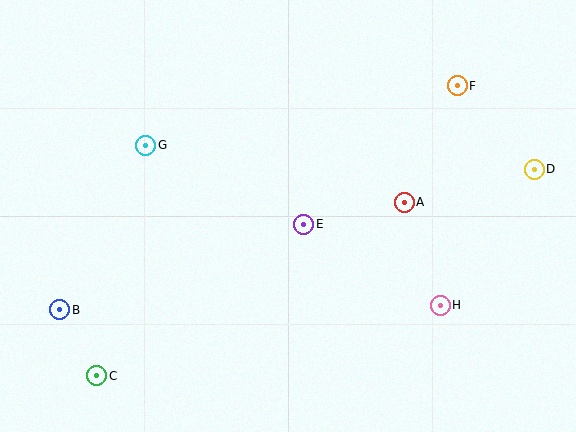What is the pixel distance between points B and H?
The distance between B and H is 380 pixels.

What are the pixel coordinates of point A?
Point A is at (404, 202).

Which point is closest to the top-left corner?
Point G is closest to the top-left corner.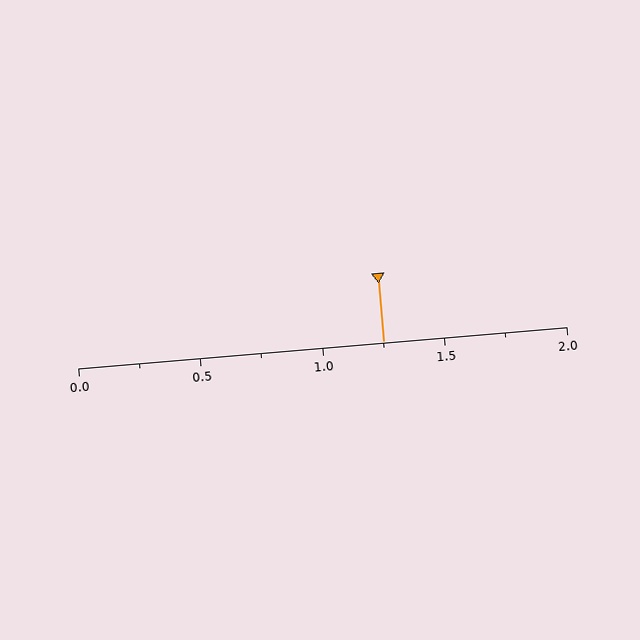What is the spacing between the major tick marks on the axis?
The major ticks are spaced 0.5 apart.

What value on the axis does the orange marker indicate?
The marker indicates approximately 1.25.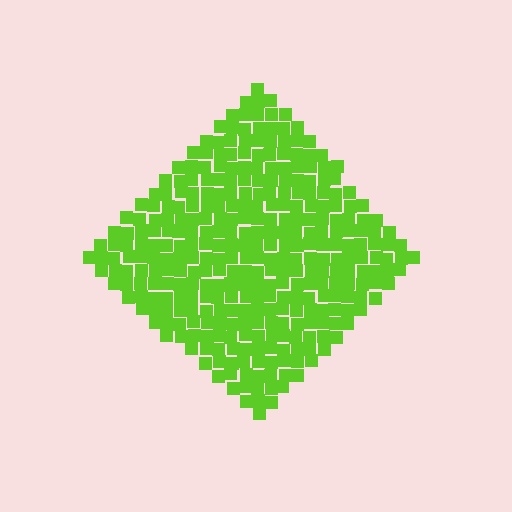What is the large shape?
The large shape is a diamond.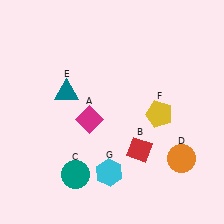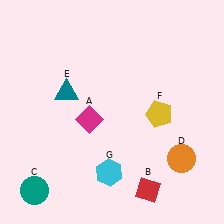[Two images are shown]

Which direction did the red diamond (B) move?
The red diamond (B) moved down.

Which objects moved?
The objects that moved are: the red diamond (B), the teal circle (C).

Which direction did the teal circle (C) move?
The teal circle (C) moved left.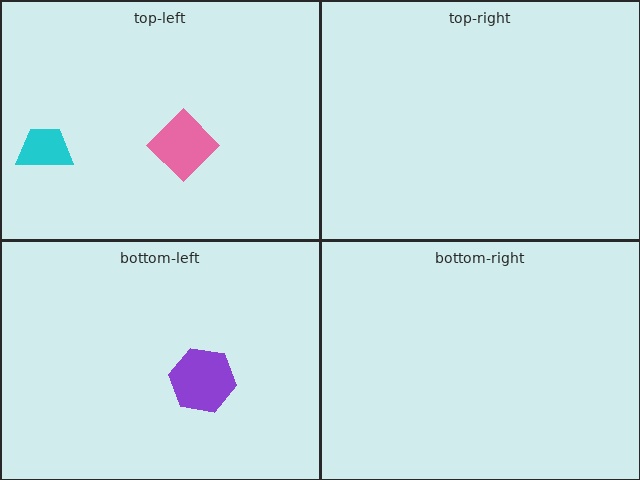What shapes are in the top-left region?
The cyan trapezoid, the pink diamond.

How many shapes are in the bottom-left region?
1.